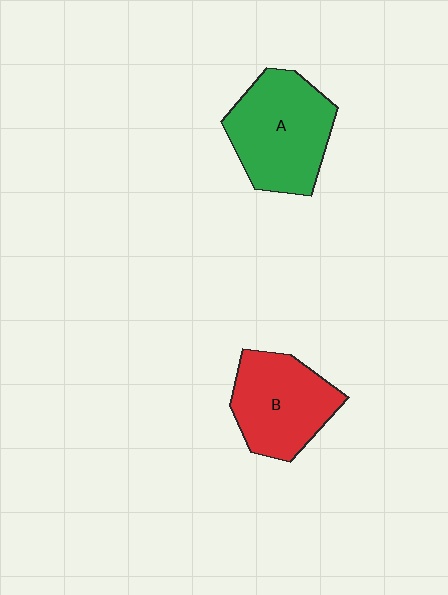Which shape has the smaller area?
Shape B (red).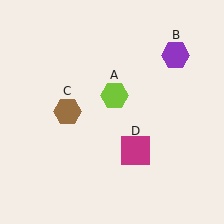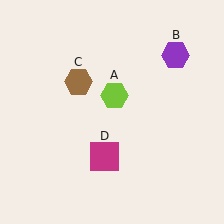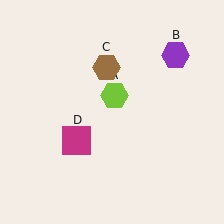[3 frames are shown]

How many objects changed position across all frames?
2 objects changed position: brown hexagon (object C), magenta square (object D).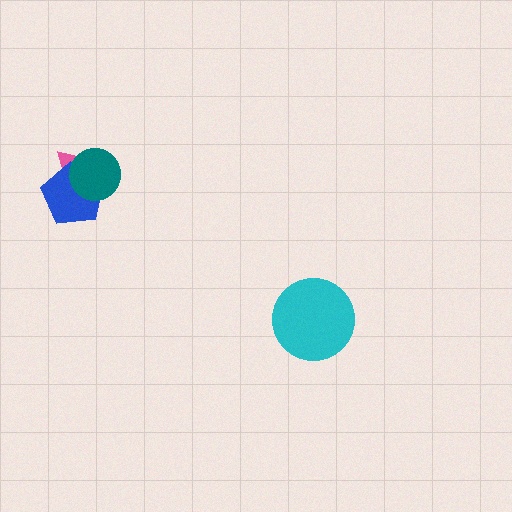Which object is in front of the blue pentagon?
The teal circle is in front of the blue pentagon.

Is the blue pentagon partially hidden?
Yes, it is partially covered by another shape.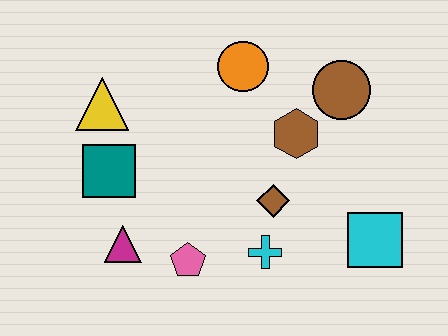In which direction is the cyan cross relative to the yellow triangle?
The cyan cross is to the right of the yellow triangle.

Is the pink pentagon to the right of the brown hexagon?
No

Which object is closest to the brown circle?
The brown hexagon is closest to the brown circle.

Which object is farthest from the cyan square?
The yellow triangle is farthest from the cyan square.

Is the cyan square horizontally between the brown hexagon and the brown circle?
No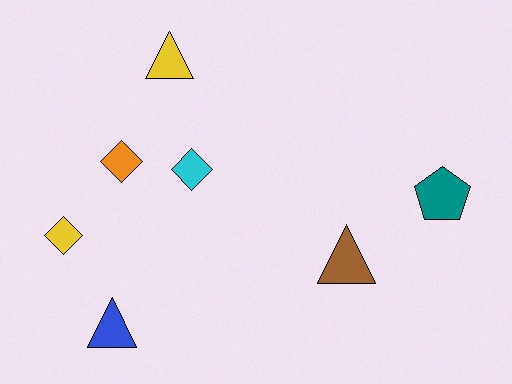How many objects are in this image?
There are 7 objects.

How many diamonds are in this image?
There are 3 diamonds.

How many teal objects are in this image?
There is 1 teal object.